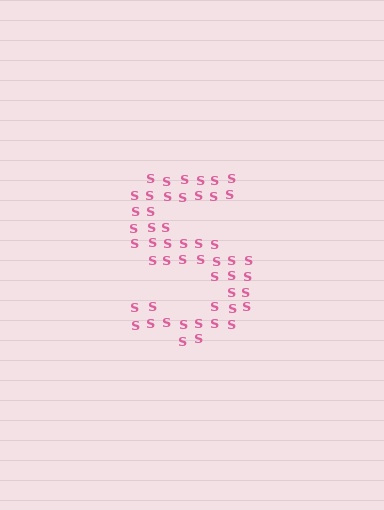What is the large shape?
The large shape is the letter S.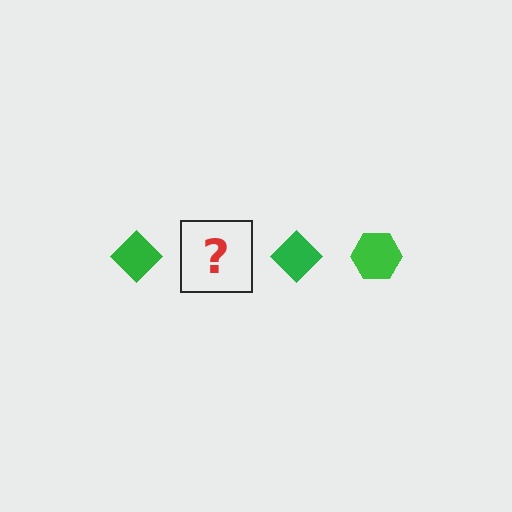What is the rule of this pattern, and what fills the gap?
The rule is that the pattern cycles through diamond, hexagon shapes in green. The gap should be filled with a green hexagon.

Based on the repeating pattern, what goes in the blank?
The blank should be a green hexagon.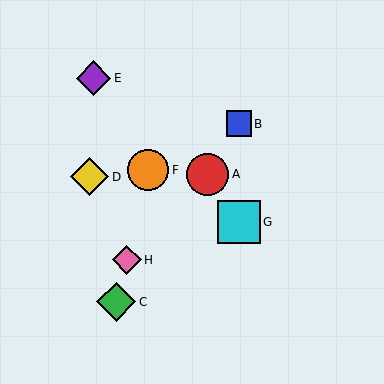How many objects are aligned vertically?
2 objects (B, G) are aligned vertically.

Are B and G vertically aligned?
Yes, both are at x≈239.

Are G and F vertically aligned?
No, G is at x≈239 and F is at x≈148.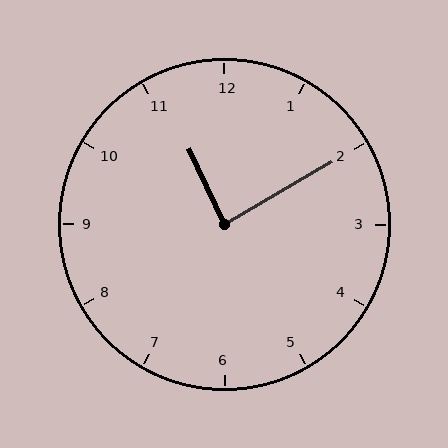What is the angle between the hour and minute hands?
Approximately 85 degrees.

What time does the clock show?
11:10.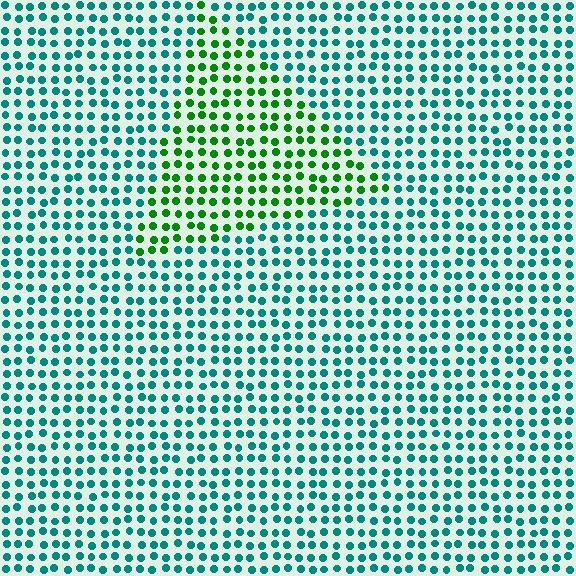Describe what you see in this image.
The image is filled with small teal elements in a uniform arrangement. A triangle-shaped region is visible where the elements are tinted to a slightly different hue, forming a subtle color boundary.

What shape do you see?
I see a triangle.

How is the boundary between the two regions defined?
The boundary is defined purely by a slight shift in hue (about 50 degrees). Spacing, size, and orientation are identical on both sides.